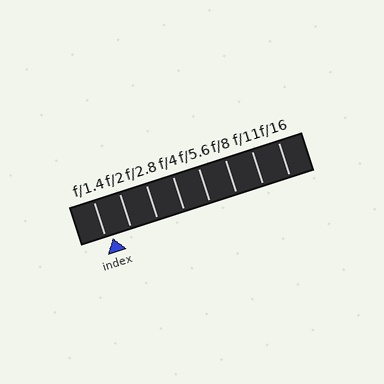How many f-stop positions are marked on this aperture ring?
There are 8 f-stop positions marked.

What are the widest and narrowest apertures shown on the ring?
The widest aperture shown is f/1.4 and the narrowest is f/16.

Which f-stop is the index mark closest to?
The index mark is closest to f/1.4.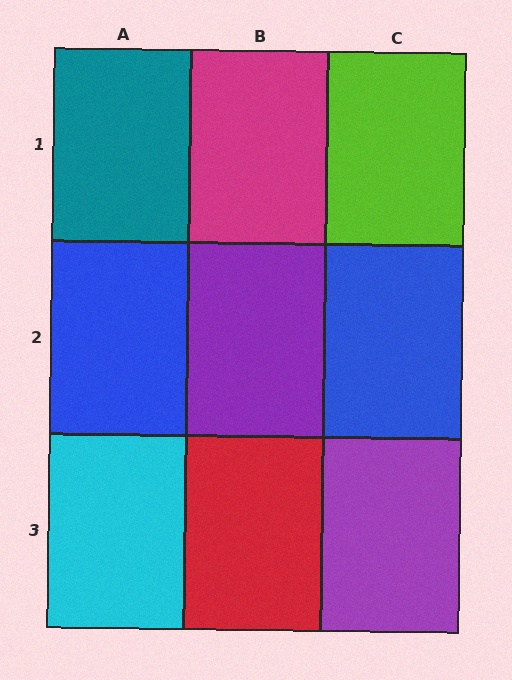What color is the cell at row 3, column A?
Cyan.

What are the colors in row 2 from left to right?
Blue, purple, blue.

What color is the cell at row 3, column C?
Purple.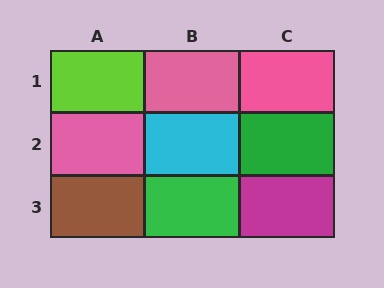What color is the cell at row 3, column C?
Magenta.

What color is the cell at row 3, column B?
Green.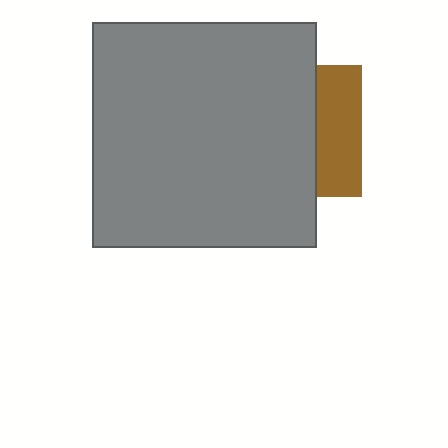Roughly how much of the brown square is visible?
A small part of it is visible (roughly 33%).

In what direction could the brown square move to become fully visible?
The brown square could move right. That would shift it out from behind the gray square entirely.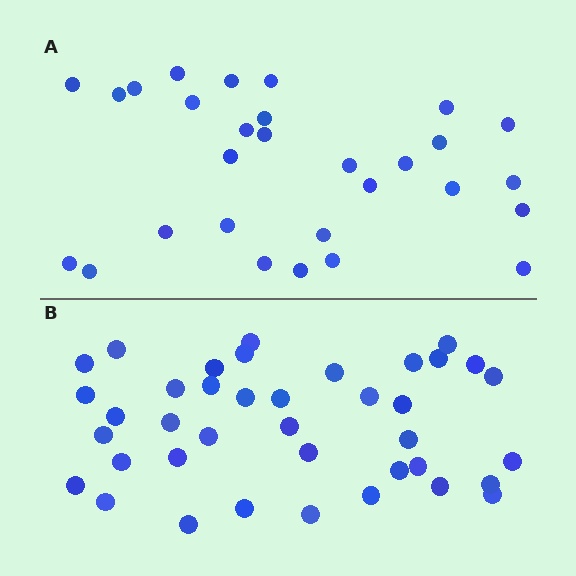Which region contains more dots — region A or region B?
Region B (the bottom region) has more dots.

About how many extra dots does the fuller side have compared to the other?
Region B has roughly 10 or so more dots than region A.